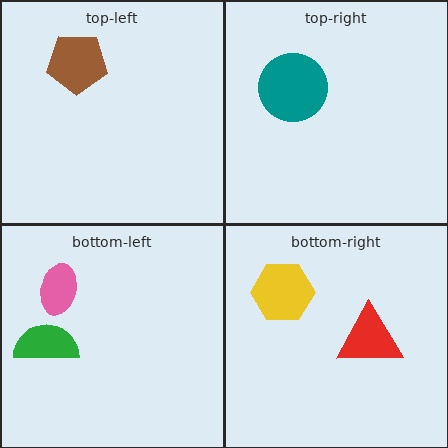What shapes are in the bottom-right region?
The yellow hexagon, the red triangle.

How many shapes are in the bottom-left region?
2.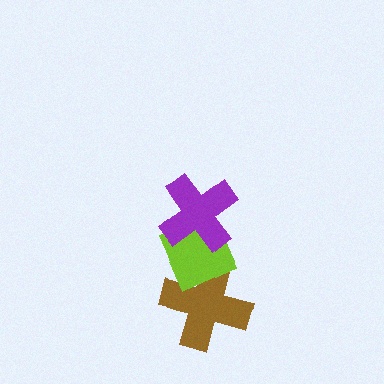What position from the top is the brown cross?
The brown cross is 3rd from the top.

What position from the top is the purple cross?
The purple cross is 1st from the top.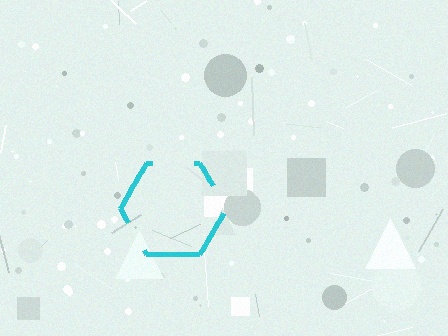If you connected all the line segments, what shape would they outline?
They would outline a hexagon.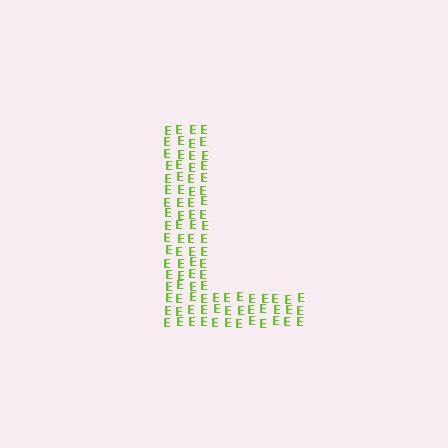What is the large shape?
The large shape is the letter L.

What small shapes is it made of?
It is made of small letter E's.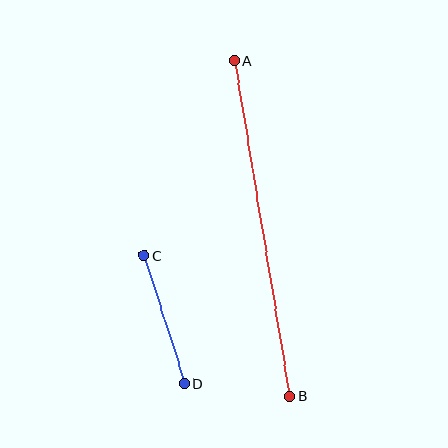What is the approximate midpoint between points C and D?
The midpoint is at approximately (164, 320) pixels.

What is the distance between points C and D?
The distance is approximately 134 pixels.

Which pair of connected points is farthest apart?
Points A and B are farthest apart.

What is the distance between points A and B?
The distance is approximately 340 pixels.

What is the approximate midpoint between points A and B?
The midpoint is at approximately (262, 229) pixels.